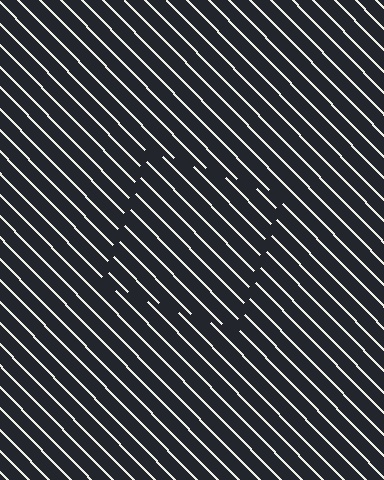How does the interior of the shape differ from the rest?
The interior of the shape contains the same grating, shifted by half a period — the contour is defined by the phase discontinuity where line-ends from the inner and outer gratings abut.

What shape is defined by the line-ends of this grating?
An illusory square. The interior of the shape contains the same grating, shifted by half a period — the contour is defined by the phase discontinuity where line-ends from the inner and outer gratings abut.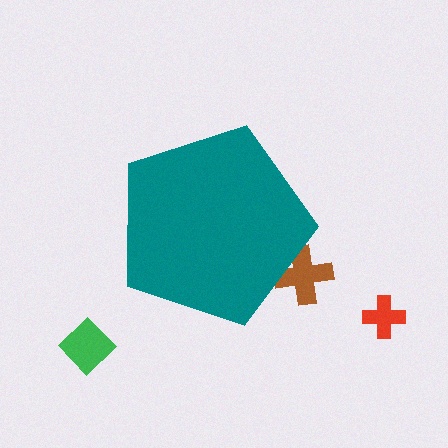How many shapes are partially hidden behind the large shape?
1 shape is partially hidden.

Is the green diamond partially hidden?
No, the green diamond is fully visible.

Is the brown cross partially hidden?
Yes, the brown cross is partially hidden behind the teal pentagon.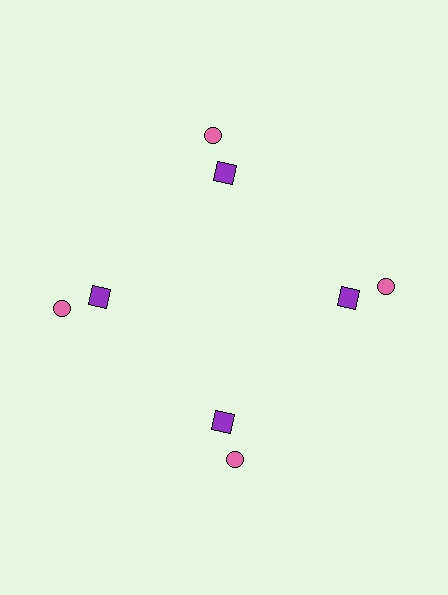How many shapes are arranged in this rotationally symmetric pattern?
There are 8 shapes, arranged in 4 groups of 2.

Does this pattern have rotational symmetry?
Yes, this pattern has 4-fold rotational symmetry. It looks the same after rotating 90 degrees around the center.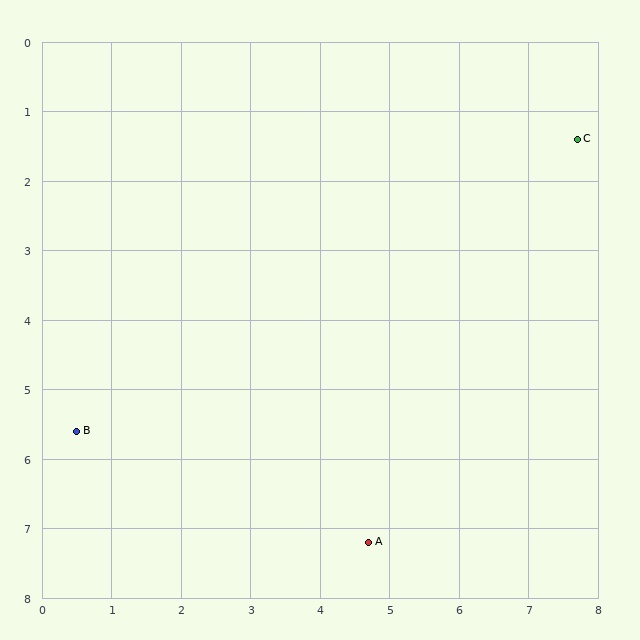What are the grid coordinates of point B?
Point B is at approximately (0.5, 5.6).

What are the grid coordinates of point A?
Point A is at approximately (4.7, 7.2).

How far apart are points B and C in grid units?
Points B and C are about 8.3 grid units apart.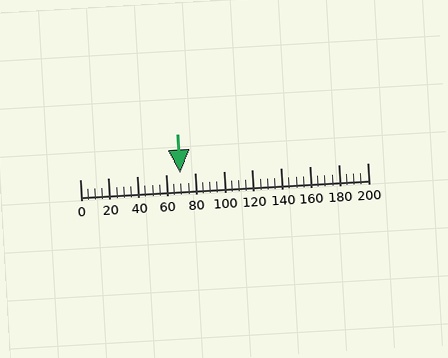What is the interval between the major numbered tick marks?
The major tick marks are spaced 20 units apart.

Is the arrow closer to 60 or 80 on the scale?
The arrow is closer to 80.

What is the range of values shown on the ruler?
The ruler shows values from 0 to 200.